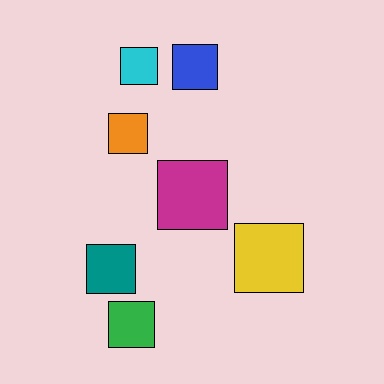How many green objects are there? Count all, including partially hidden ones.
There is 1 green object.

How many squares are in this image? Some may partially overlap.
There are 7 squares.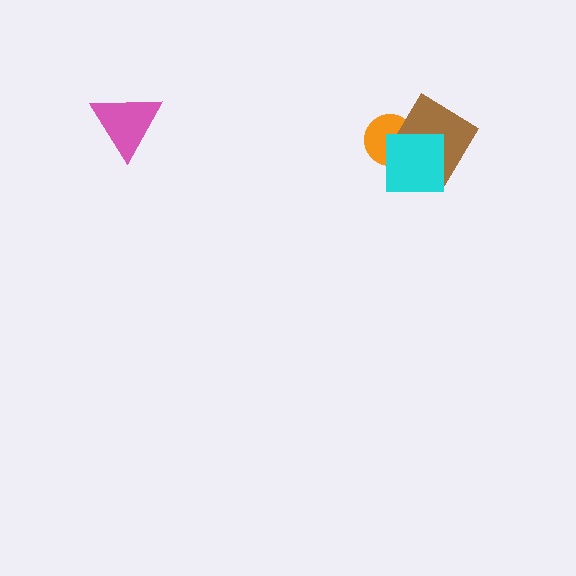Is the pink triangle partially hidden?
No, no other shape covers it.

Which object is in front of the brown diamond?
The cyan square is in front of the brown diamond.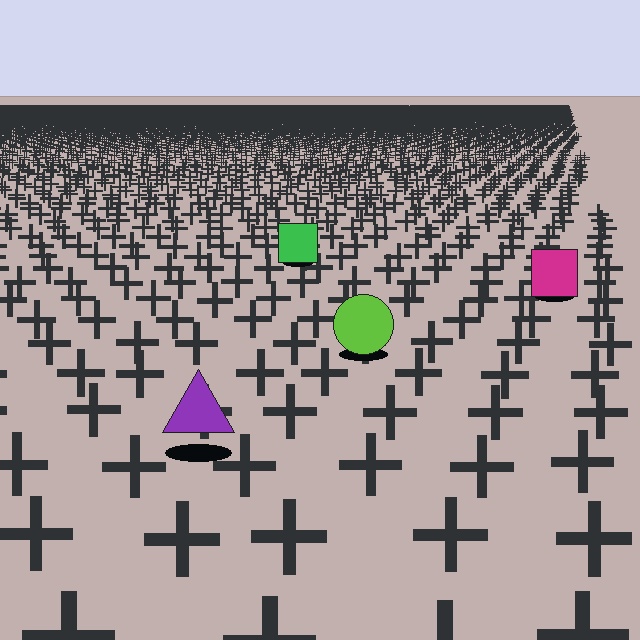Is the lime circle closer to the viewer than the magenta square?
Yes. The lime circle is closer — you can tell from the texture gradient: the ground texture is coarser near it.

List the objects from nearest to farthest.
From nearest to farthest: the purple triangle, the lime circle, the magenta square, the green square.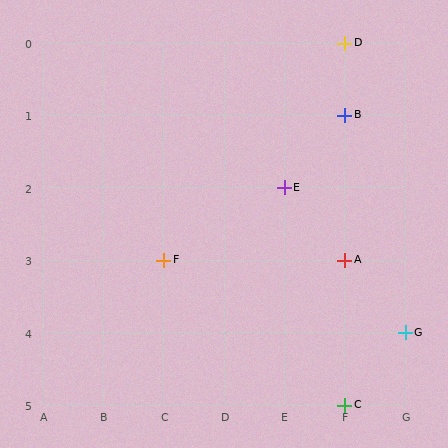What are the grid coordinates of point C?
Point C is at grid coordinates (F, 5).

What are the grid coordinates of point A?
Point A is at grid coordinates (F, 3).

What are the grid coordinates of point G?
Point G is at grid coordinates (G, 4).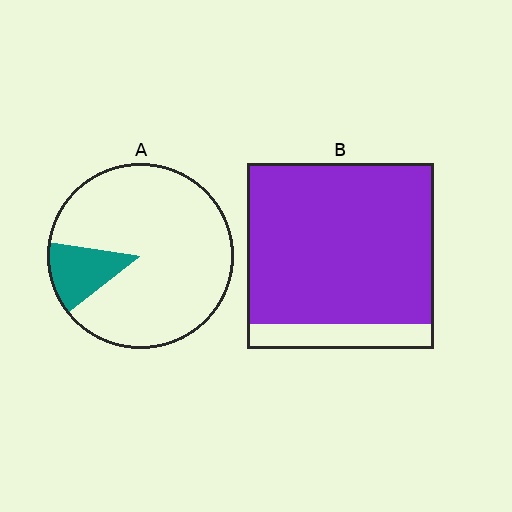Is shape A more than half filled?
No.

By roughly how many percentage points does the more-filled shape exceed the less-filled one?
By roughly 75 percentage points (B over A).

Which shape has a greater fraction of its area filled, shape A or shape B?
Shape B.